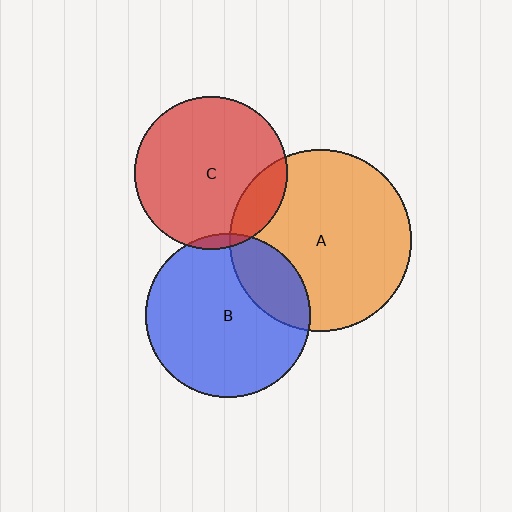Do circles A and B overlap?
Yes.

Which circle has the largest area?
Circle A (orange).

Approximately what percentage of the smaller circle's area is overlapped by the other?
Approximately 20%.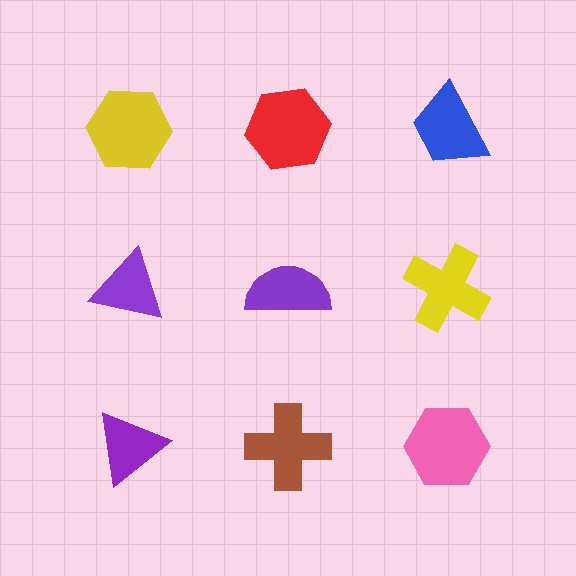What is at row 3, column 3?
A pink hexagon.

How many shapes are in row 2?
3 shapes.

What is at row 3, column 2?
A brown cross.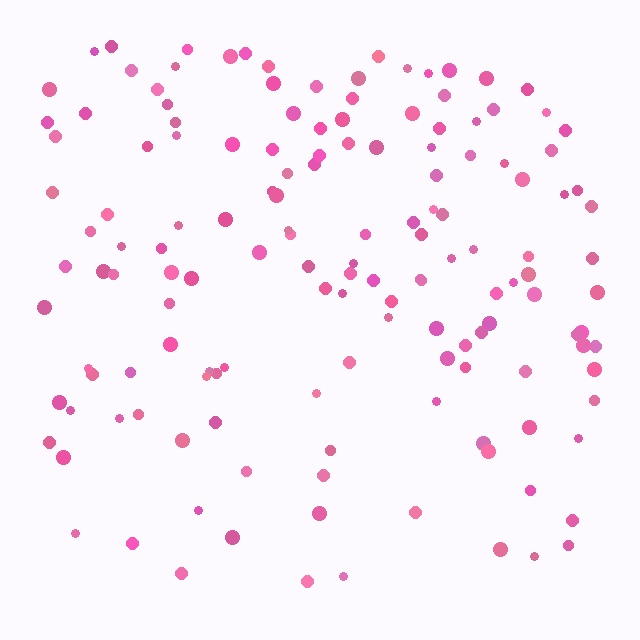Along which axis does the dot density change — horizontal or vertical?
Vertical.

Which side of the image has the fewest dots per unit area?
The bottom.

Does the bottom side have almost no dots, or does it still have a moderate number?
Still a moderate number, just noticeably fewer than the top.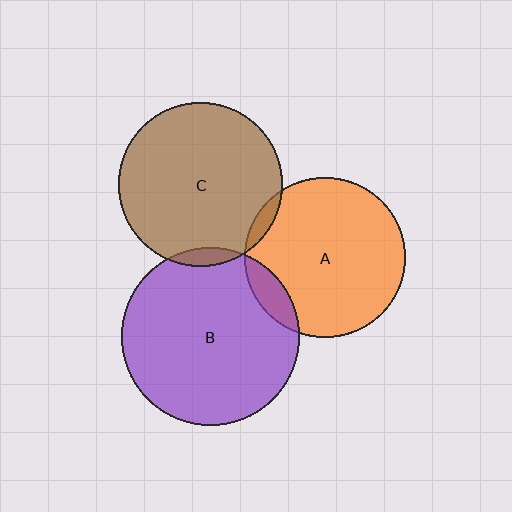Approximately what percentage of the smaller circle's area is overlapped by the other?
Approximately 5%.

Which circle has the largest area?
Circle B (purple).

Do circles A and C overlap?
Yes.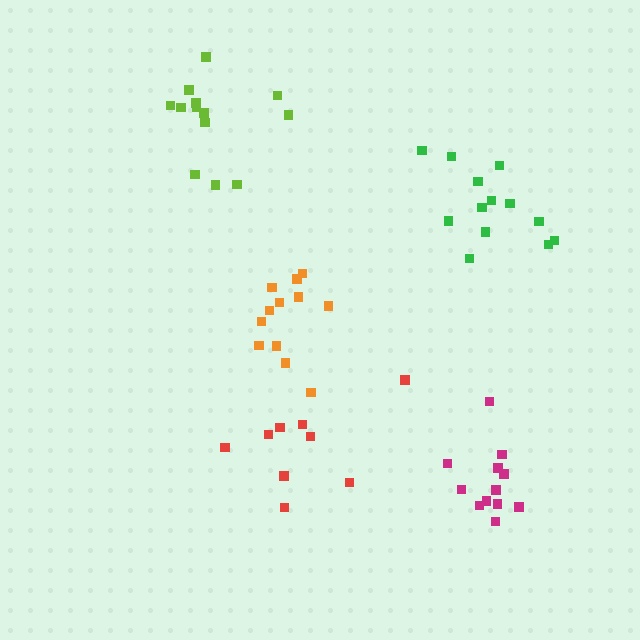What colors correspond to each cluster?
The clusters are colored: lime, orange, red, magenta, green.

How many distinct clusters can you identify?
There are 5 distinct clusters.